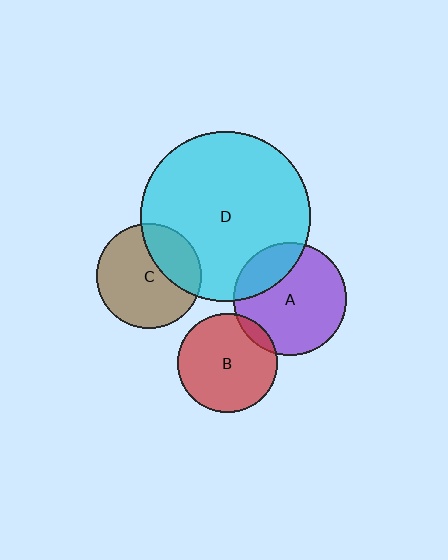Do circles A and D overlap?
Yes.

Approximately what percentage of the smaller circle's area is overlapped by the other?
Approximately 25%.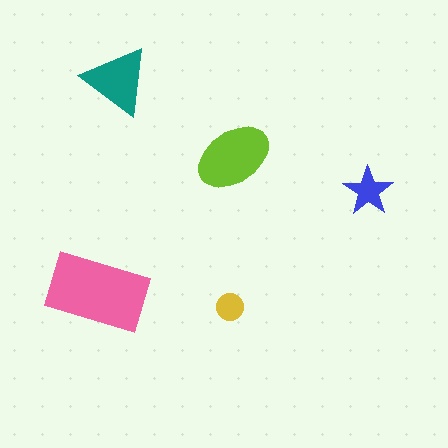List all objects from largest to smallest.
The pink rectangle, the lime ellipse, the teal triangle, the blue star, the yellow circle.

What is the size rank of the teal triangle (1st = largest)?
3rd.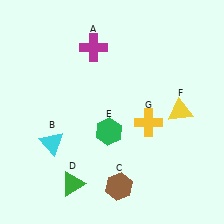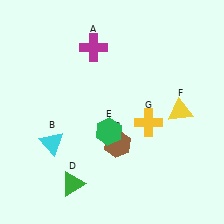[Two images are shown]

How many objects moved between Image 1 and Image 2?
1 object moved between the two images.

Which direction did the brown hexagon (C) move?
The brown hexagon (C) moved up.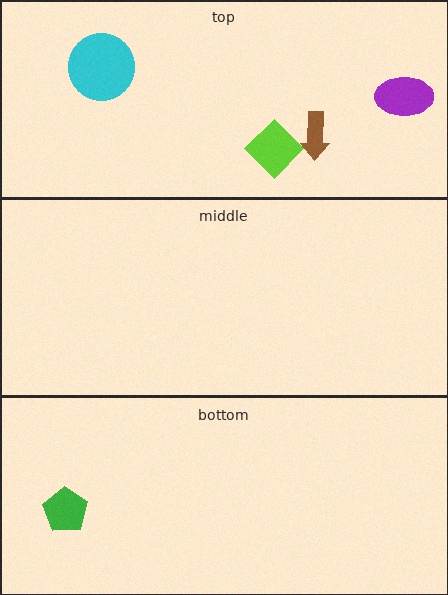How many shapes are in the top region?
4.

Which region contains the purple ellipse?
The top region.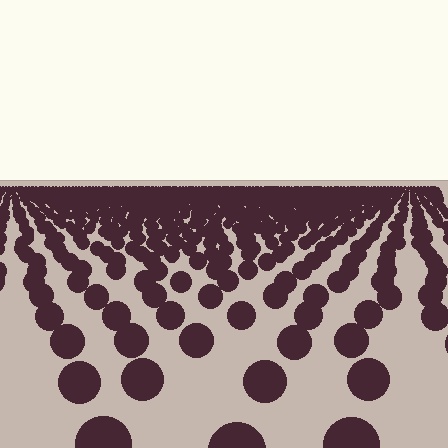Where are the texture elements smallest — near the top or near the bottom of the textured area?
Near the top.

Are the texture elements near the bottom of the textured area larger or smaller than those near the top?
Larger. Near the bottom, elements are closer to the viewer and appear at a bigger on-screen size.